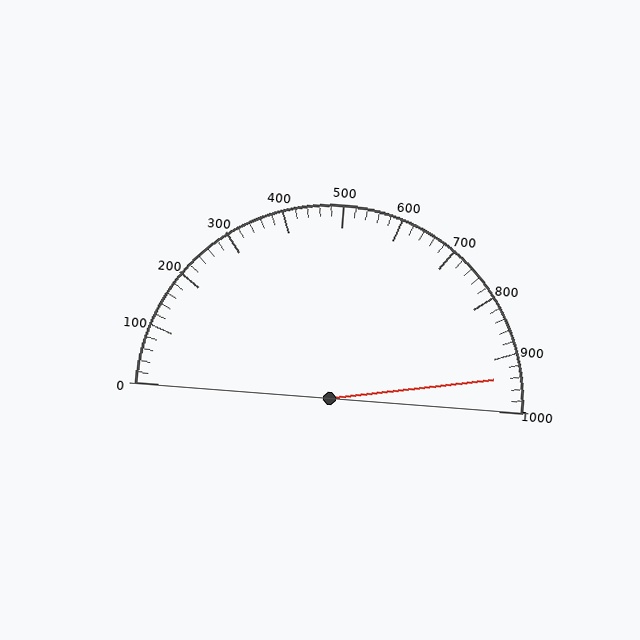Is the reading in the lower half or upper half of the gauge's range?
The reading is in the upper half of the range (0 to 1000).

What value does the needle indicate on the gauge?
The needle indicates approximately 940.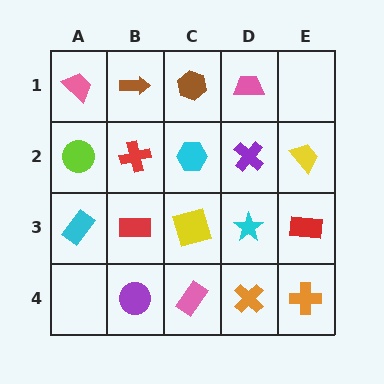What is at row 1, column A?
A pink trapezoid.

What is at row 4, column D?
An orange cross.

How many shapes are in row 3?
5 shapes.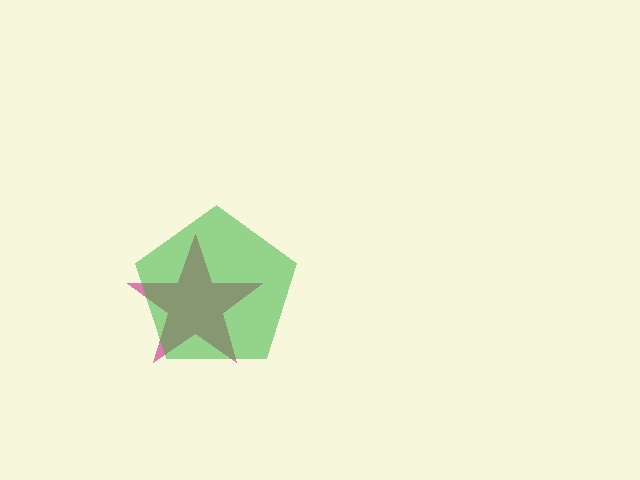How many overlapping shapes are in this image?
There are 2 overlapping shapes in the image.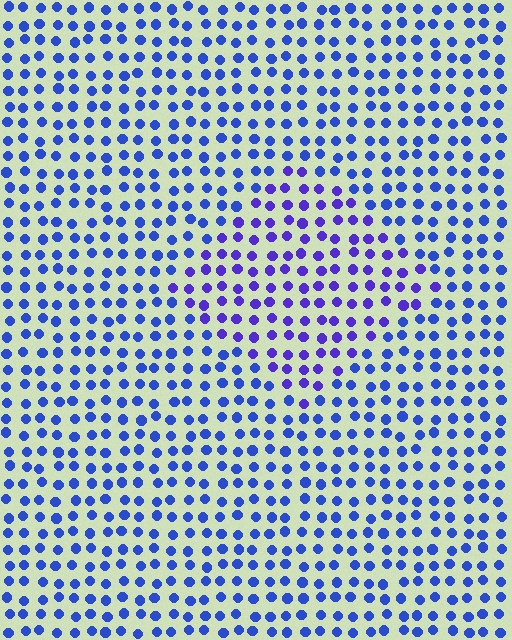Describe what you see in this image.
The image is filled with small blue elements in a uniform arrangement. A diamond-shaped region is visible where the elements are tinted to a slightly different hue, forming a subtle color boundary.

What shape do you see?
I see a diamond.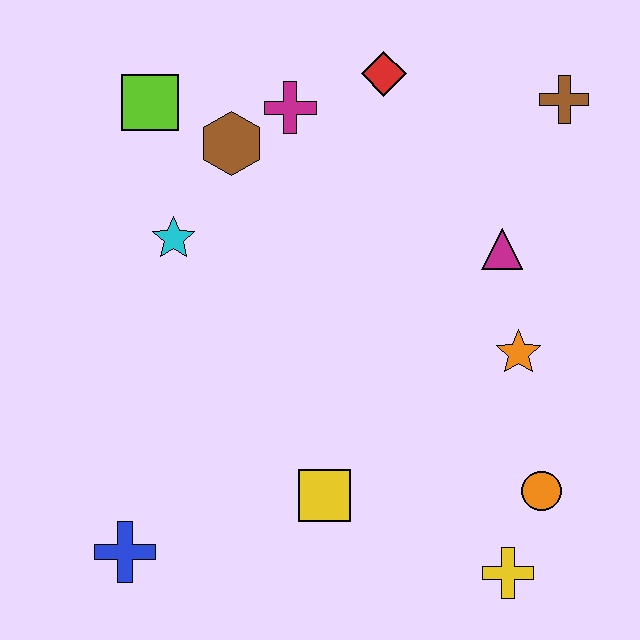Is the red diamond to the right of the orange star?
No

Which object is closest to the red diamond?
The magenta cross is closest to the red diamond.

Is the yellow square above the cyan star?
No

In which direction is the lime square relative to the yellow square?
The lime square is above the yellow square.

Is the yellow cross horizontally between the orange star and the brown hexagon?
Yes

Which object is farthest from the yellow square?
The brown cross is farthest from the yellow square.